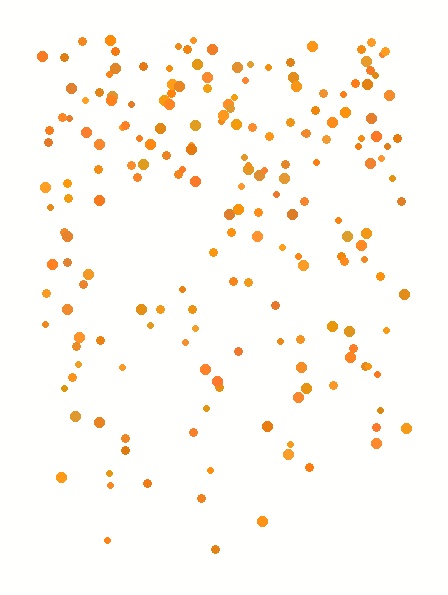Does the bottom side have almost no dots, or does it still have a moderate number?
Still a moderate number, just noticeably fewer than the top.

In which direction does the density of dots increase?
From bottom to top, with the top side densest.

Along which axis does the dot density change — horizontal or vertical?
Vertical.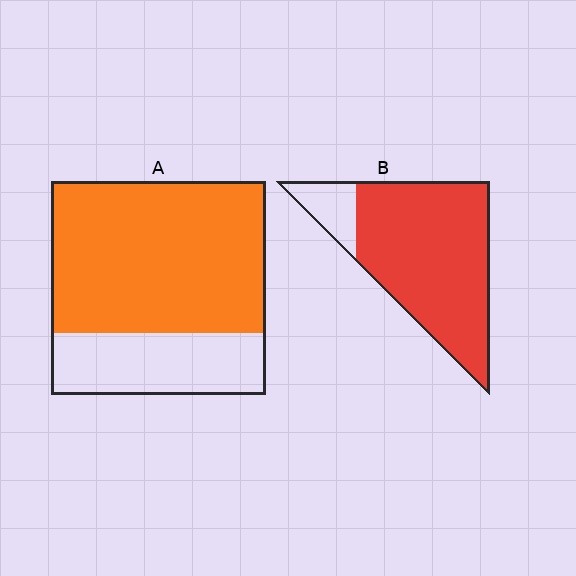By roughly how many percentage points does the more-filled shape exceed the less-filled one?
By roughly 15 percentage points (B over A).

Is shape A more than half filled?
Yes.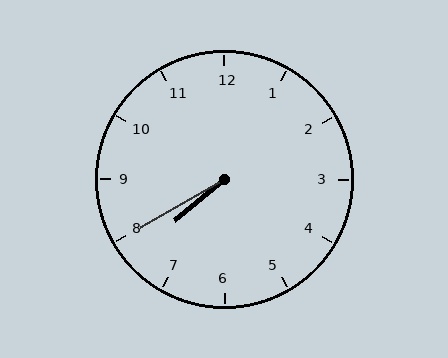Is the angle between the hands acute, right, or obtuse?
It is acute.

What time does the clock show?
7:40.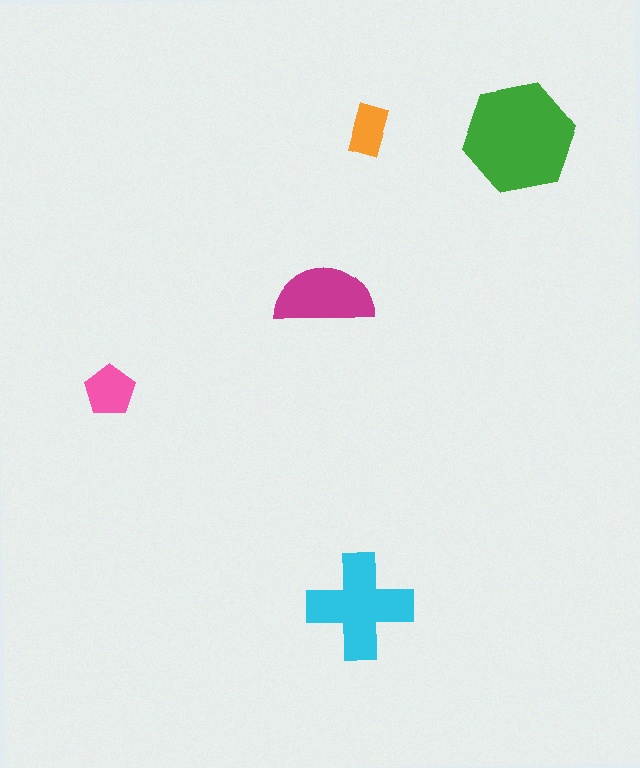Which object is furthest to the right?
The green hexagon is rightmost.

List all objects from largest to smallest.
The green hexagon, the cyan cross, the magenta semicircle, the pink pentagon, the orange rectangle.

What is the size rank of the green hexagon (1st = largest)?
1st.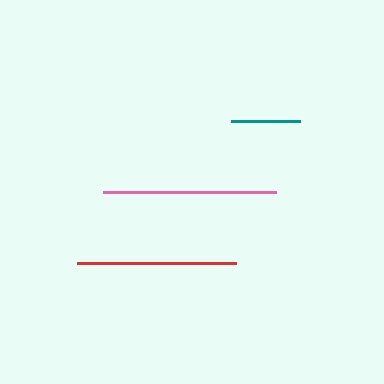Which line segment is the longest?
The pink line is the longest at approximately 173 pixels.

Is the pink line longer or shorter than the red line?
The pink line is longer than the red line.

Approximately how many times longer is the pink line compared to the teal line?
The pink line is approximately 2.5 times the length of the teal line.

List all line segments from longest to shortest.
From longest to shortest: pink, red, teal.